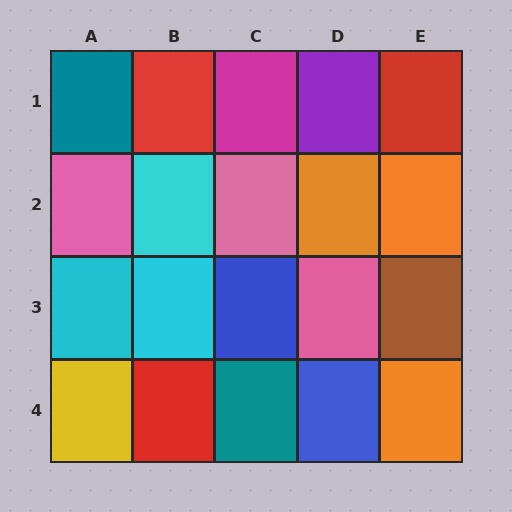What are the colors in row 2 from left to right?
Pink, cyan, pink, orange, orange.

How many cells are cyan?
3 cells are cyan.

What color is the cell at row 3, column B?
Cyan.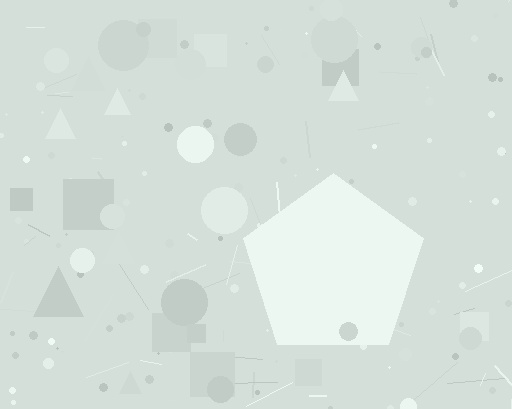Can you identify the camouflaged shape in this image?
The camouflaged shape is a pentagon.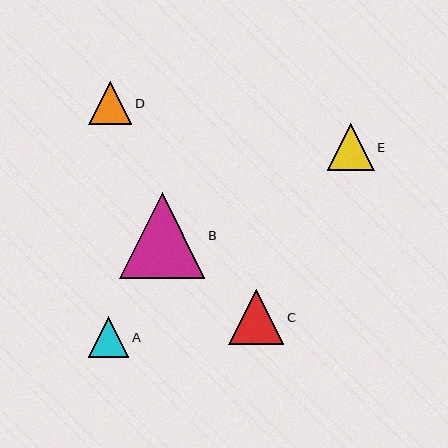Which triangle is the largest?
Triangle B is the largest with a size of approximately 85 pixels.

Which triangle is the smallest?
Triangle A is the smallest with a size of approximately 40 pixels.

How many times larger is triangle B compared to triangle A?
Triangle B is approximately 2.1 times the size of triangle A.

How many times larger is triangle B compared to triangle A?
Triangle B is approximately 2.1 times the size of triangle A.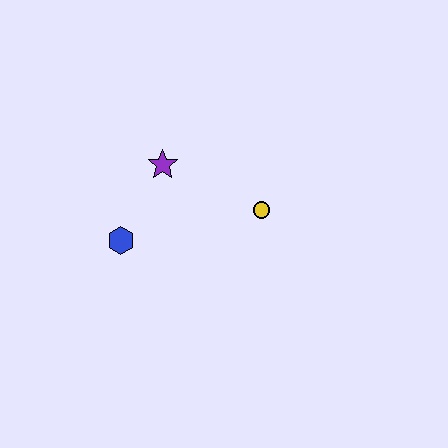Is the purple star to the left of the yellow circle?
Yes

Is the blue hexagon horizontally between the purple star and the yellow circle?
No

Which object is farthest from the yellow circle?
The blue hexagon is farthest from the yellow circle.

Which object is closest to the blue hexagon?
The purple star is closest to the blue hexagon.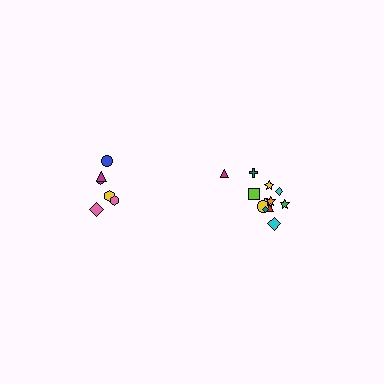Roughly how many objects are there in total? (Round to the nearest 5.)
Roughly 20 objects in total.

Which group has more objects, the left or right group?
The right group.